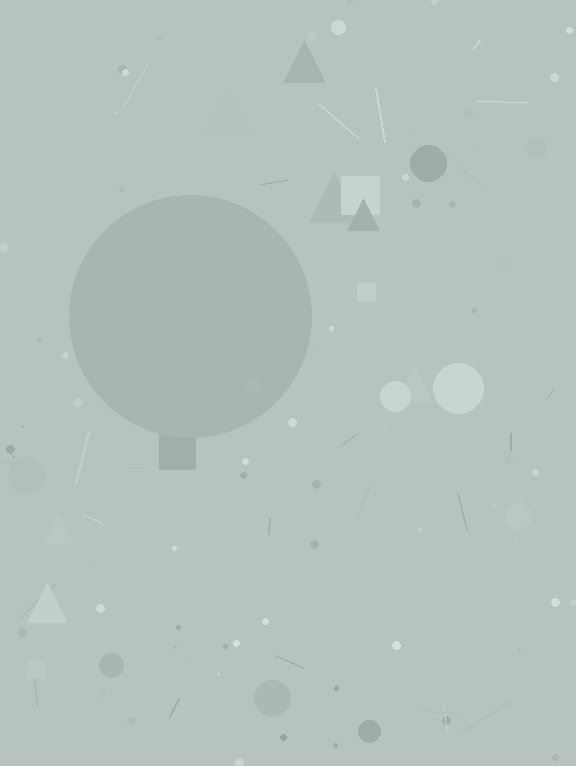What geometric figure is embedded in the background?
A circle is embedded in the background.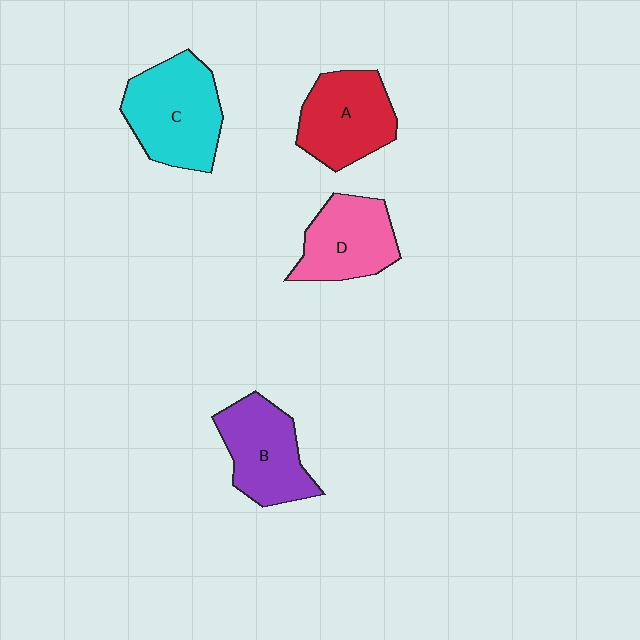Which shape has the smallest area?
Shape D (pink).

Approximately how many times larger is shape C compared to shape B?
Approximately 1.2 times.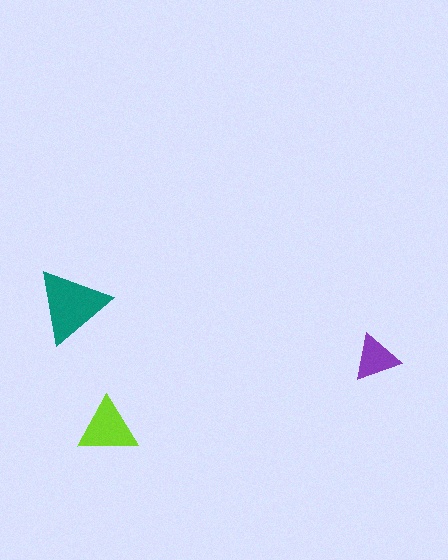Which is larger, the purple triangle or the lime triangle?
The lime one.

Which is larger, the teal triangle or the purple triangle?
The teal one.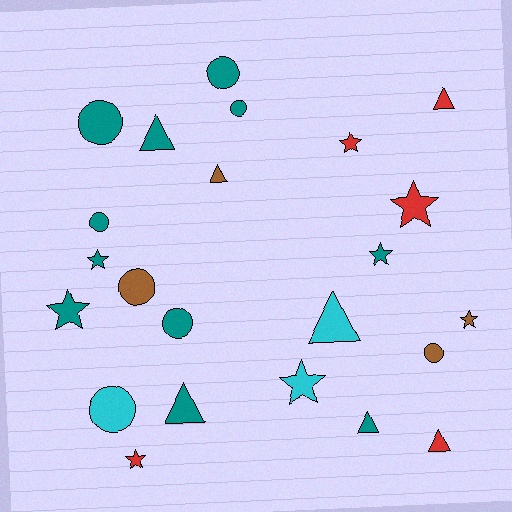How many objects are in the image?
There are 23 objects.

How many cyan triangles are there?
There is 1 cyan triangle.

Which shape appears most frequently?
Star, with 8 objects.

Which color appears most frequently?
Teal, with 11 objects.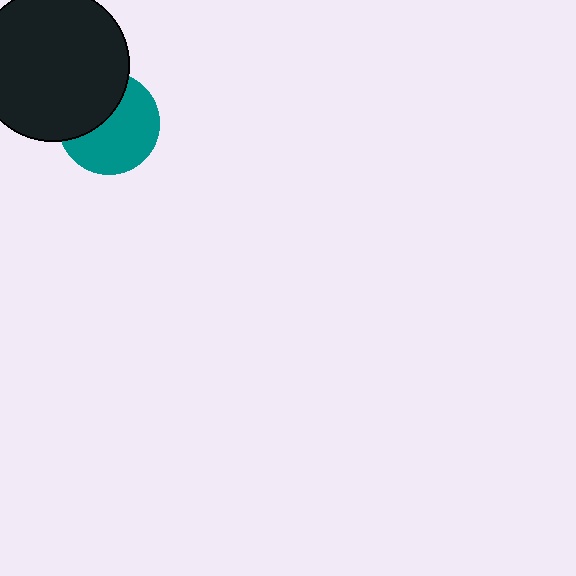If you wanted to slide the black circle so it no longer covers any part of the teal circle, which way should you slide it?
Slide it toward the upper-left — that is the most direct way to separate the two shapes.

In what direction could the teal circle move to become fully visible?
The teal circle could move toward the lower-right. That would shift it out from behind the black circle entirely.